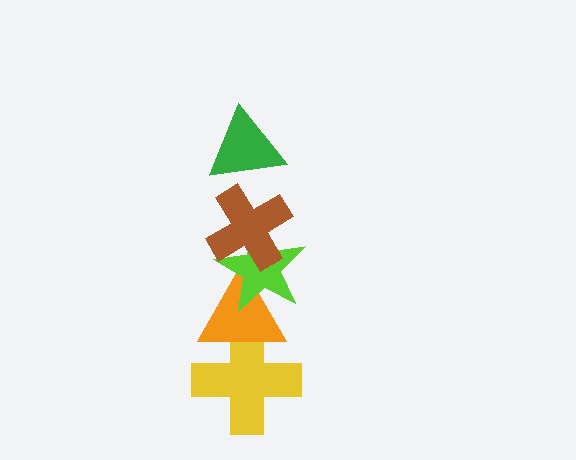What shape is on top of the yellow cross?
The orange triangle is on top of the yellow cross.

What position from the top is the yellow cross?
The yellow cross is 5th from the top.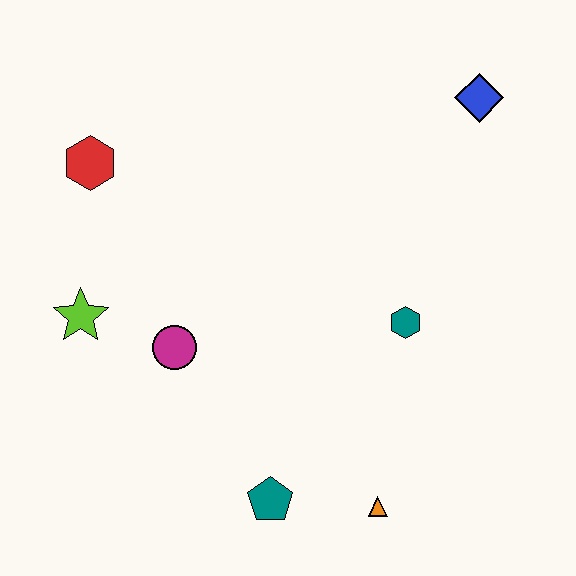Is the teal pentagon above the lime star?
No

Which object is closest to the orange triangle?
The teal pentagon is closest to the orange triangle.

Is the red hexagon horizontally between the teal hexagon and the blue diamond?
No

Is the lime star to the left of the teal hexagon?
Yes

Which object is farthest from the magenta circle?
The blue diamond is farthest from the magenta circle.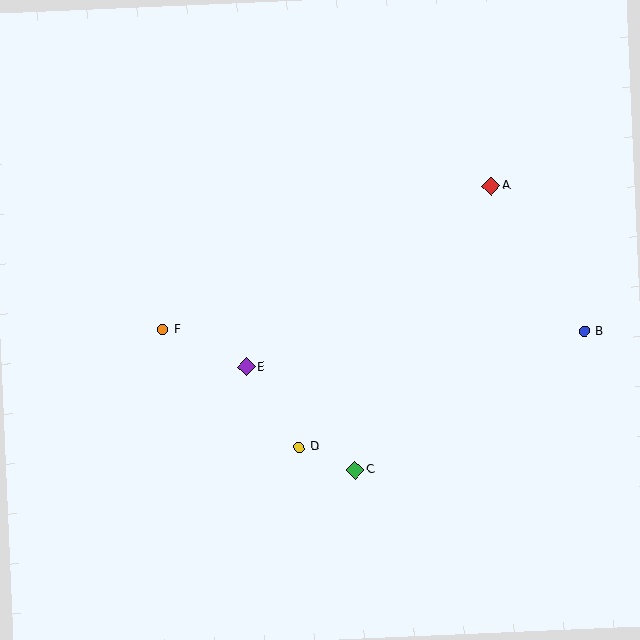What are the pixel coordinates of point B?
Point B is at (584, 332).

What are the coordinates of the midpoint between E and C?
The midpoint between E and C is at (301, 418).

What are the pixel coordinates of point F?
Point F is at (163, 329).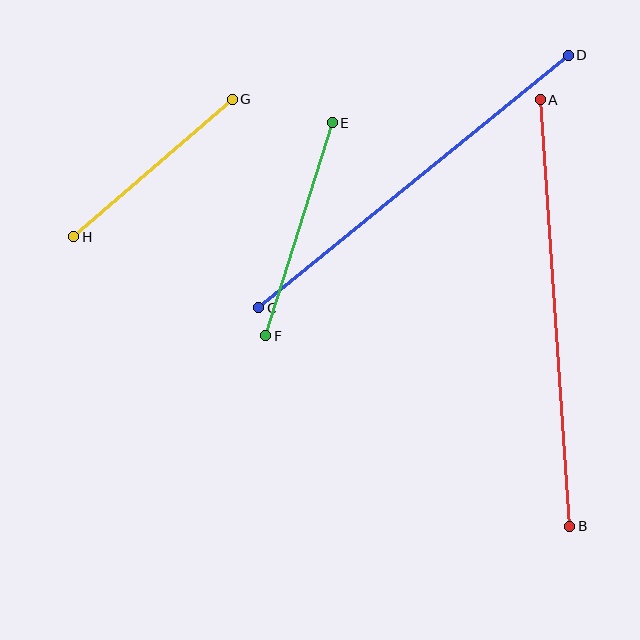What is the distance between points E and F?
The distance is approximately 223 pixels.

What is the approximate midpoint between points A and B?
The midpoint is at approximately (555, 313) pixels.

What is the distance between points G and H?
The distance is approximately 210 pixels.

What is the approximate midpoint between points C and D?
The midpoint is at approximately (413, 182) pixels.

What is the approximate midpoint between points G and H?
The midpoint is at approximately (153, 168) pixels.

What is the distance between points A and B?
The distance is approximately 428 pixels.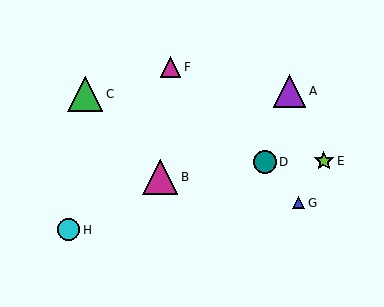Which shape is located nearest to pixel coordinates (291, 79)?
The purple triangle (labeled A) at (290, 91) is nearest to that location.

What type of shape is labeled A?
Shape A is a purple triangle.